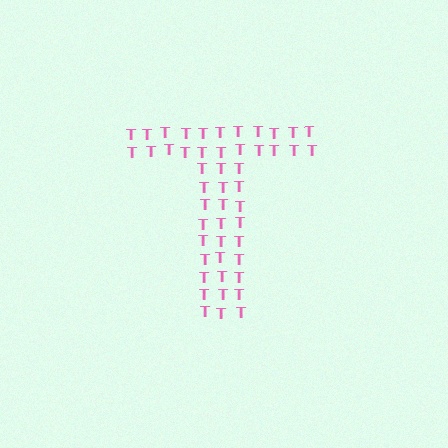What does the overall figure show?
The overall figure shows the letter T.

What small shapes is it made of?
It is made of small letter T's.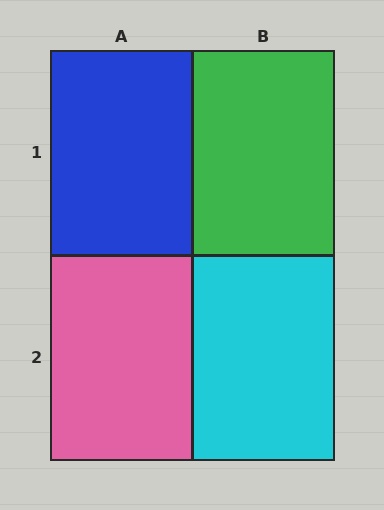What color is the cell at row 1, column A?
Blue.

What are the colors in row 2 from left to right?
Pink, cyan.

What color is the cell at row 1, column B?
Green.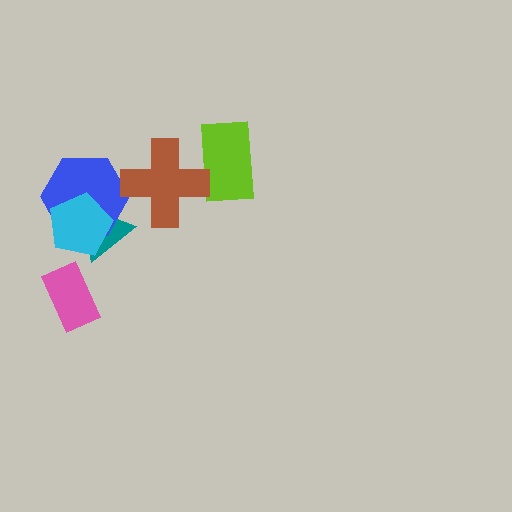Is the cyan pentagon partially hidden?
No, no other shape covers it.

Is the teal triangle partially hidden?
Yes, it is partially covered by another shape.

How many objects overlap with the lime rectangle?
1 object overlaps with the lime rectangle.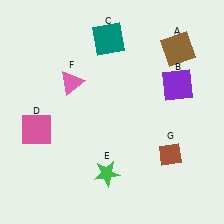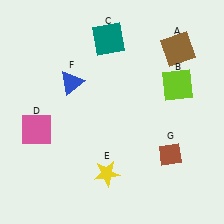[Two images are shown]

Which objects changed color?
B changed from purple to lime. E changed from green to yellow. F changed from pink to blue.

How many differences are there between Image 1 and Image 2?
There are 3 differences between the two images.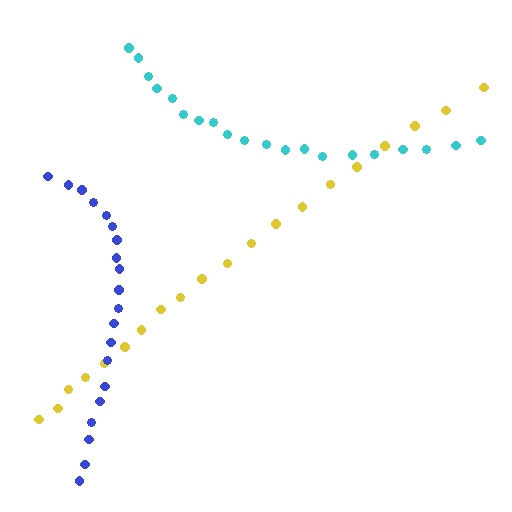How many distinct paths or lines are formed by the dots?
There are 3 distinct paths.